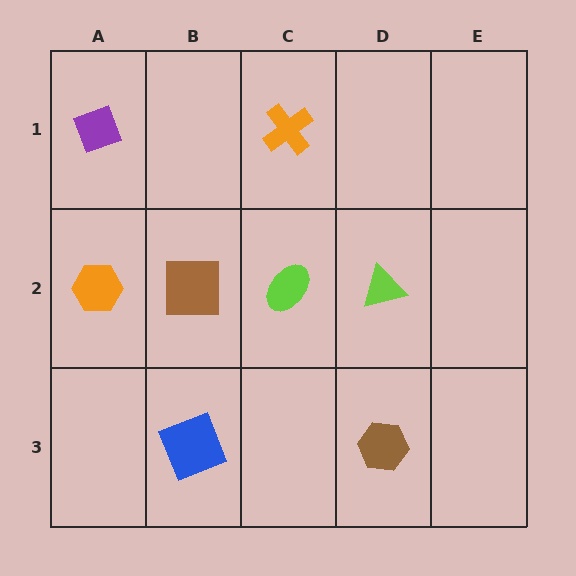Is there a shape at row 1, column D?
No, that cell is empty.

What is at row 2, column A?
An orange hexagon.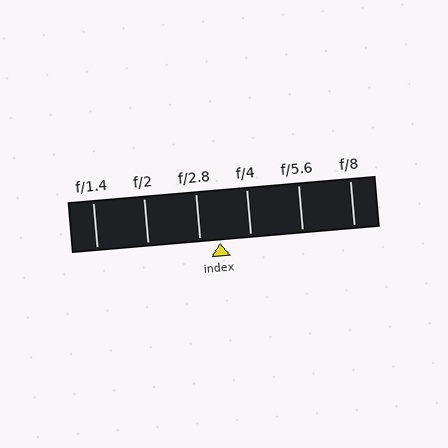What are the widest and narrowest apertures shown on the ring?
The widest aperture shown is f/1.4 and the narrowest is f/8.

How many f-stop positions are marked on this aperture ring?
There are 6 f-stop positions marked.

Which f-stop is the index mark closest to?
The index mark is closest to f/2.8.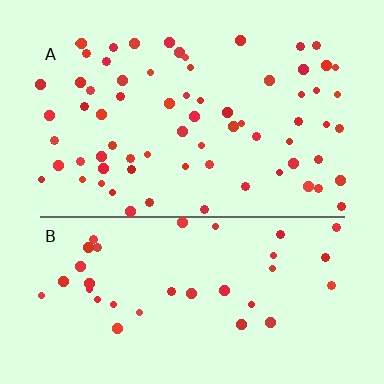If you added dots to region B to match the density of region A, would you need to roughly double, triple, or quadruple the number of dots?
Approximately double.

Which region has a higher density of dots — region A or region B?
A (the top).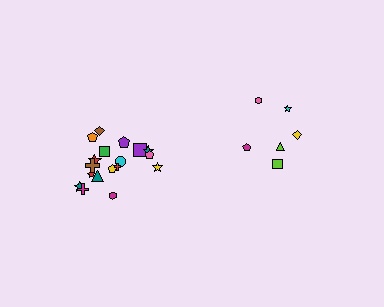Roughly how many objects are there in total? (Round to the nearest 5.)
Roughly 25 objects in total.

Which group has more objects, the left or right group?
The left group.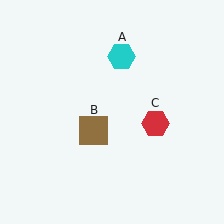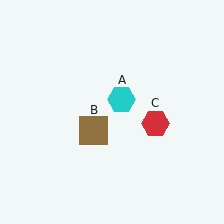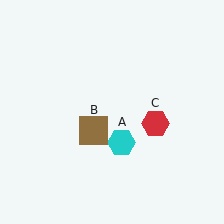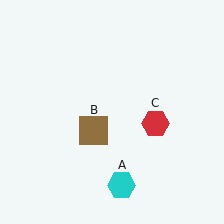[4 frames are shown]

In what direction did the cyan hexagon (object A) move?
The cyan hexagon (object A) moved down.